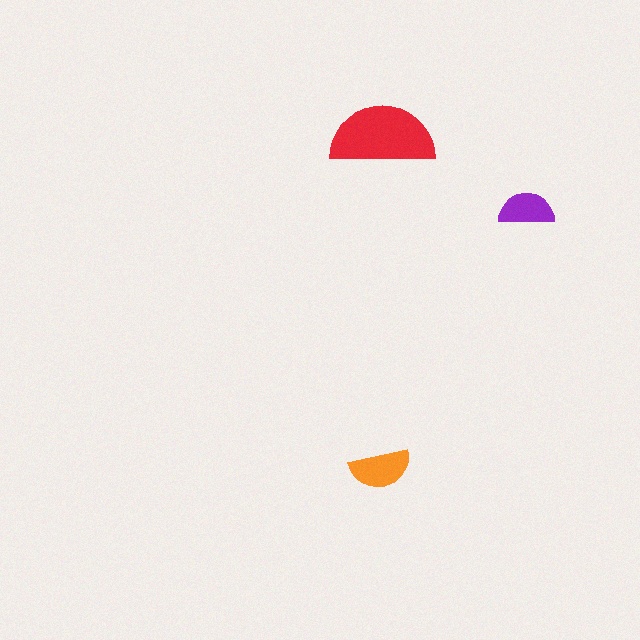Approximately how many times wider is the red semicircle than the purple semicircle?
About 2 times wider.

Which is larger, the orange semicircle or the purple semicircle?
The orange one.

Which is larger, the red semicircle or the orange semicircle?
The red one.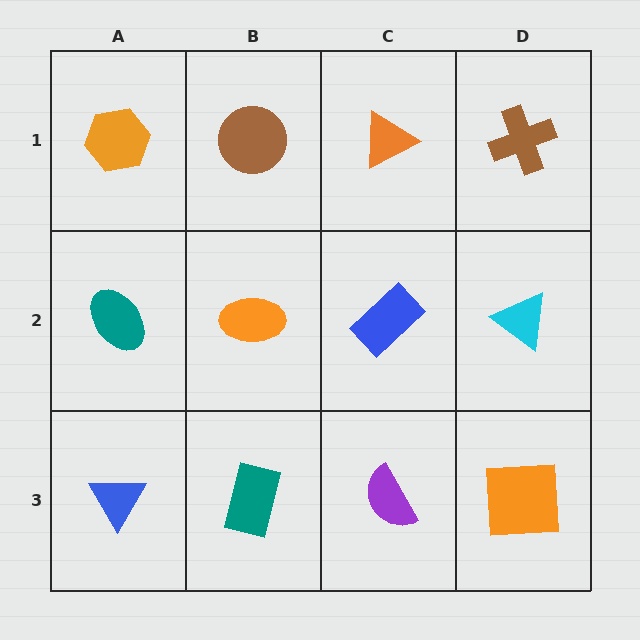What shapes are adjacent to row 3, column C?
A blue rectangle (row 2, column C), a teal rectangle (row 3, column B), an orange square (row 3, column D).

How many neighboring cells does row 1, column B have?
3.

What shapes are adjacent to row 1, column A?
A teal ellipse (row 2, column A), a brown circle (row 1, column B).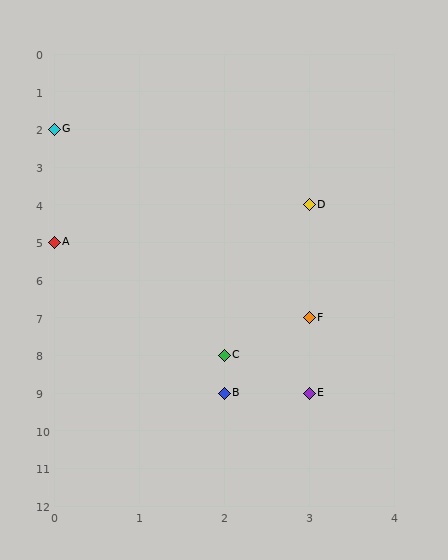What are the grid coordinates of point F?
Point F is at grid coordinates (3, 7).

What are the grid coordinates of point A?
Point A is at grid coordinates (0, 5).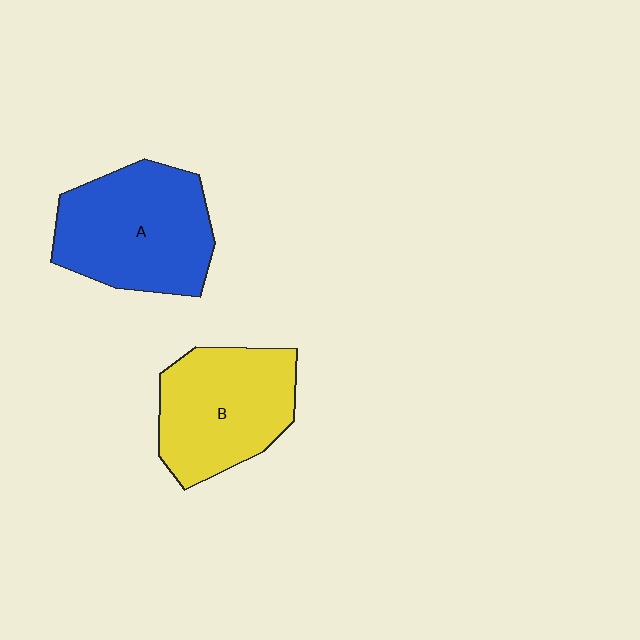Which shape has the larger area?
Shape A (blue).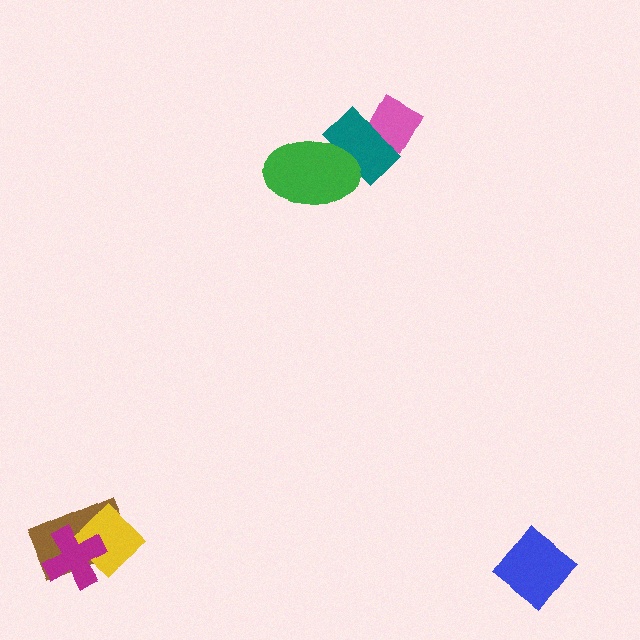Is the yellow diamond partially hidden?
Yes, it is partially covered by another shape.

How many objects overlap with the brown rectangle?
2 objects overlap with the brown rectangle.